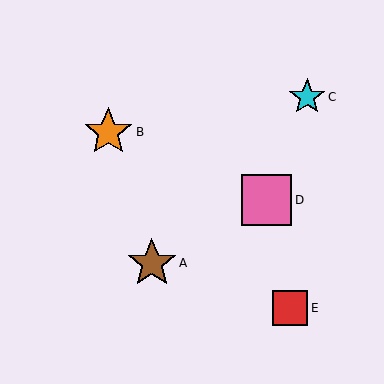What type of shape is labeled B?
Shape B is an orange star.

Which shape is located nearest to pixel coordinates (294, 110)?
The cyan star (labeled C) at (307, 97) is nearest to that location.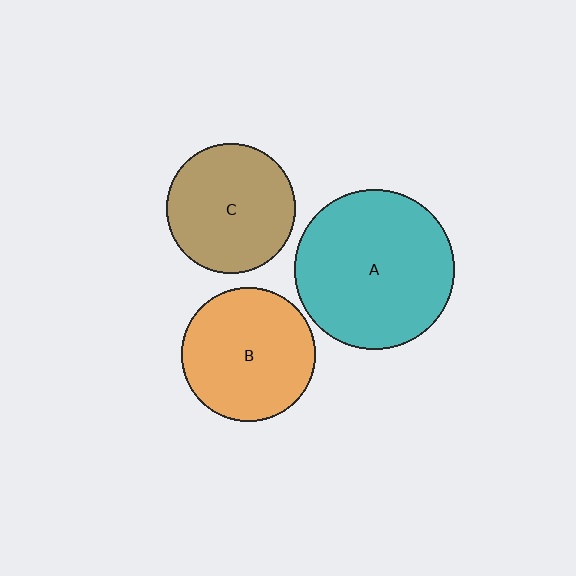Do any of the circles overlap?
No, none of the circles overlap.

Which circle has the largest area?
Circle A (teal).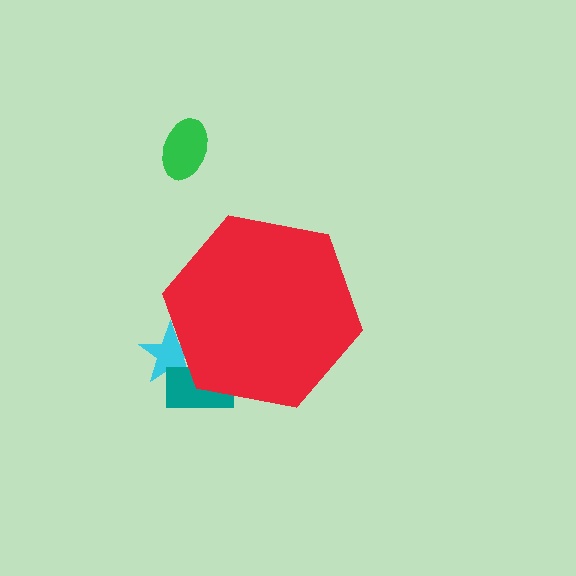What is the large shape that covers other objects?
A red hexagon.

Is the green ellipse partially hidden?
No, the green ellipse is fully visible.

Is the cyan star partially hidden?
Yes, the cyan star is partially hidden behind the red hexagon.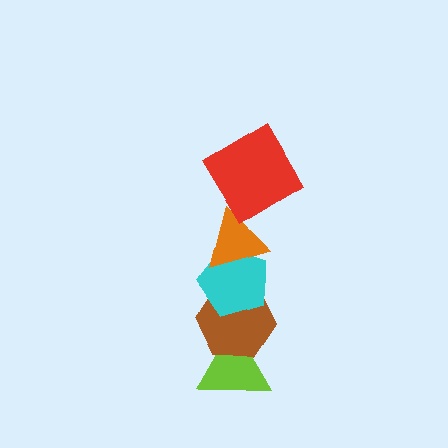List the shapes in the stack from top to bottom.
From top to bottom: the red diamond, the orange triangle, the cyan pentagon, the brown hexagon, the lime triangle.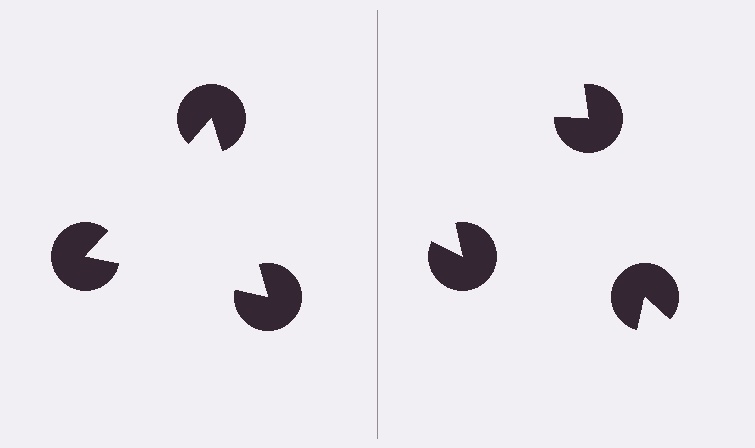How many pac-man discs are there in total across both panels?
6 — 3 on each side.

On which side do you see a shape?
An illusory triangle appears on the left side. On the right side the wedge cuts are rotated, so no coherent shape forms.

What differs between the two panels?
The pac-man discs are positioned identically on both sides; only the wedge orientations differ. On the left they align to a triangle; on the right they are misaligned.